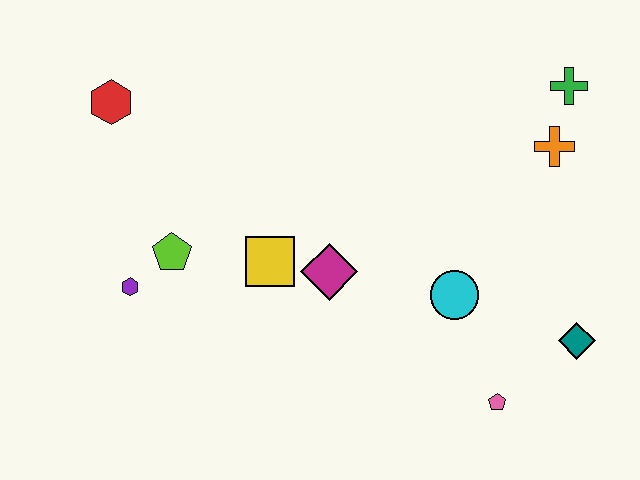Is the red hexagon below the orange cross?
No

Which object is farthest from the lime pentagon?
The green cross is farthest from the lime pentagon.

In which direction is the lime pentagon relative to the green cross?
The lime pentagon is to the left of the green cross.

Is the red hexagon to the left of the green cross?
Yes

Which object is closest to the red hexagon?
The lime pentagon is closest to the red hexagon.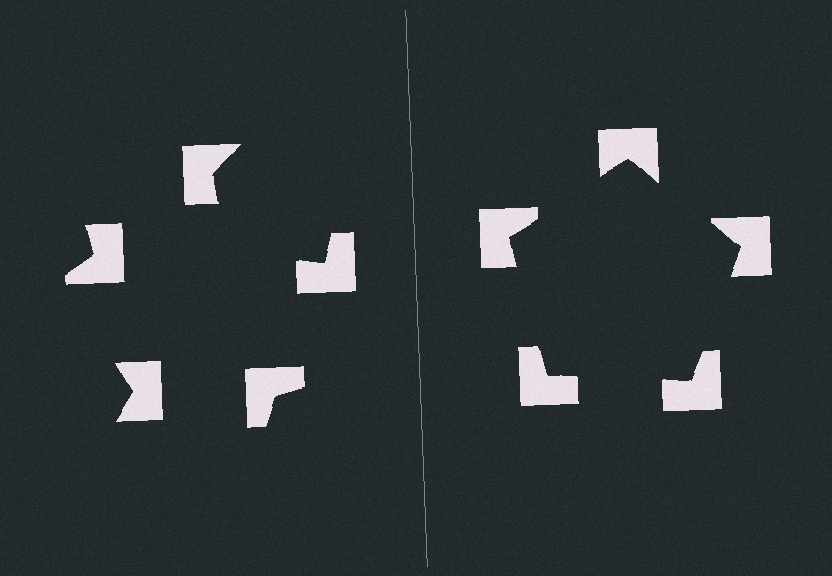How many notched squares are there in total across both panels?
10 — 5 on each side.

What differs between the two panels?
The notched squares are positioned identically on both sides; only the wedge orientations differ. On the right they align to a pentagon; on the left they are misaligned.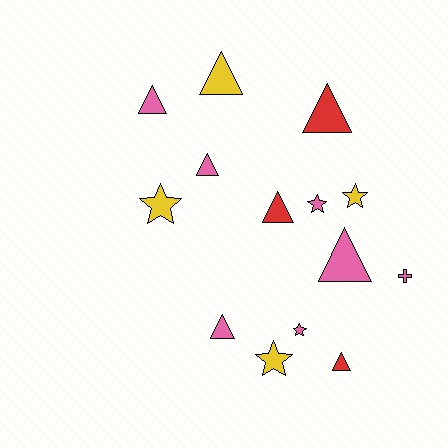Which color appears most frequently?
Pink, with 7 objects.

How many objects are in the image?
There are 14 objects.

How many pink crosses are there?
There is 1 pink cross.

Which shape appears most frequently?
Triangle, with 8 objects.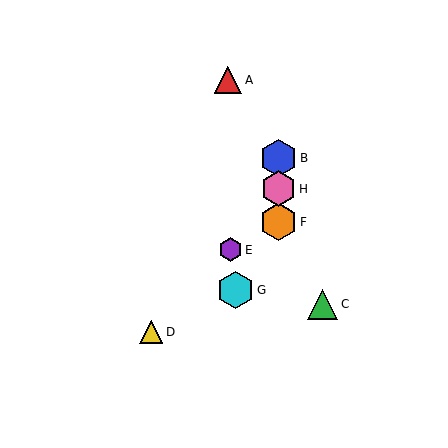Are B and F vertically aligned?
Yes, both are at x≈278.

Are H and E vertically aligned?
No, H is at x≈278 and E is at x≈230.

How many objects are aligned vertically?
3 objects (B, F, H) are aligned vertically.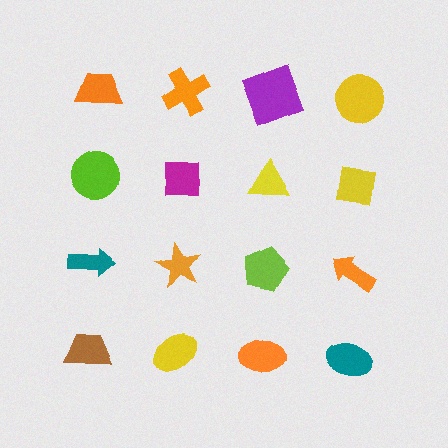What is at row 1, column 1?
An orange trapezoid.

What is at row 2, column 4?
A yellow square.